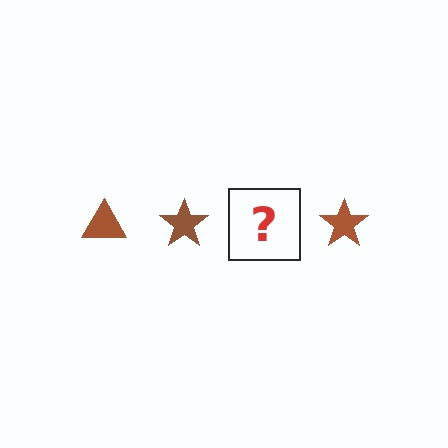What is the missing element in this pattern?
The missing element is a brown triangle.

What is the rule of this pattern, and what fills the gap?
The rule is that the pattern cycles through triangle, star shapes in brown. The gap should be filled with a brown triangle.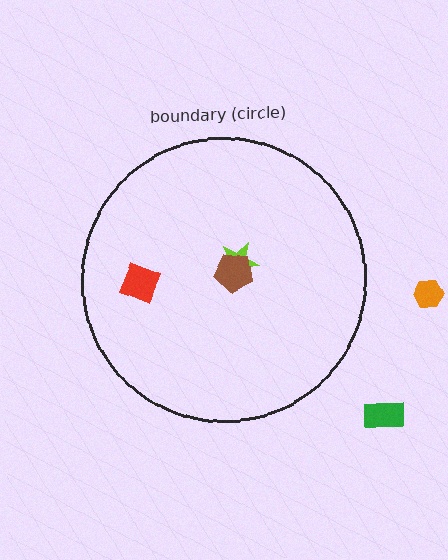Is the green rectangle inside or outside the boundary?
Outside.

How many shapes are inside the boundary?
3 inside, 2 outside.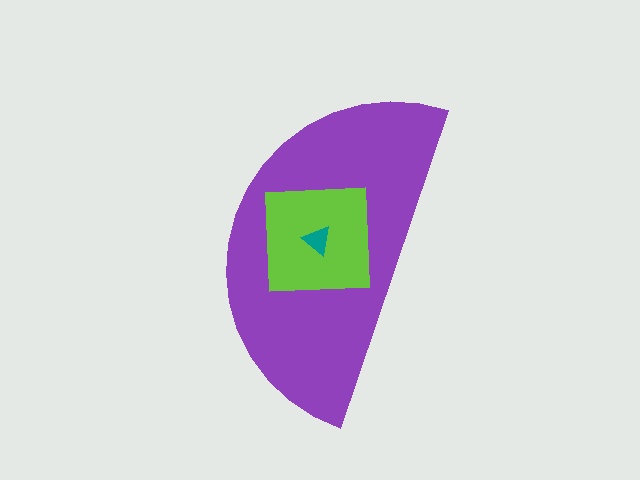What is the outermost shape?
The purple semicircle.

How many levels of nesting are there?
3.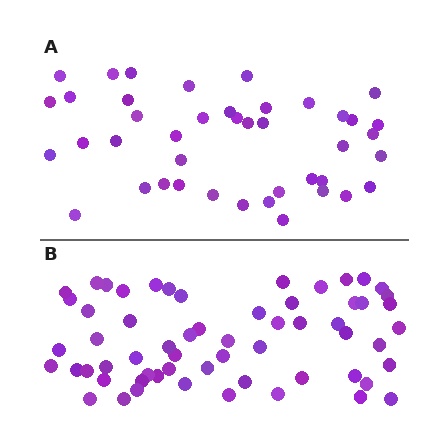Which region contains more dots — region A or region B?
Region B (the bottom region) has more dots.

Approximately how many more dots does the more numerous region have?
Region B has approximately 20 more dots than region A.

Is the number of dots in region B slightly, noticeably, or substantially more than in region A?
Region B has noticeably more, but not dramatically so. The ratio is roughly 1.4 to 1.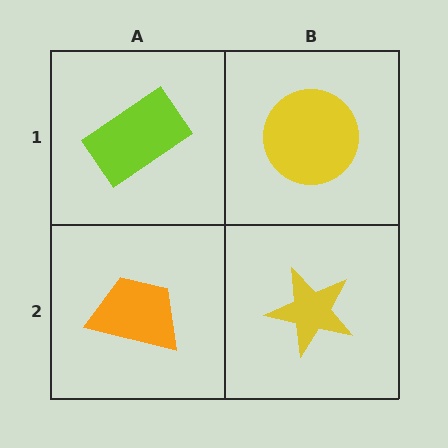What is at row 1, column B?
A yellow circle.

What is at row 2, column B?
A yellow star.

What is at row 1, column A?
A lime rectangle.